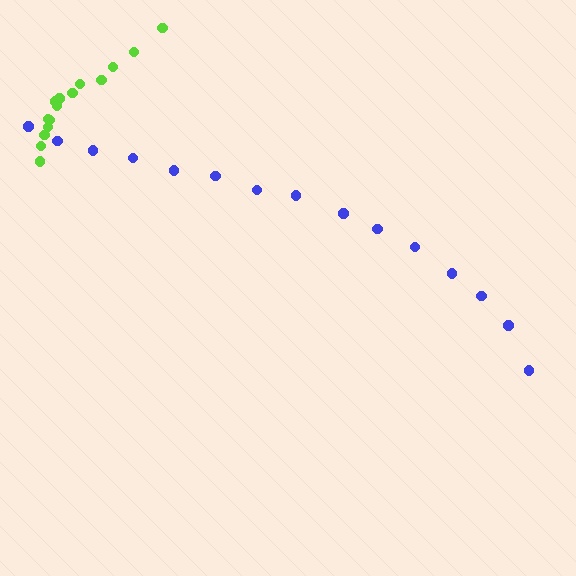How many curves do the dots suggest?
There are 2 distinct paths.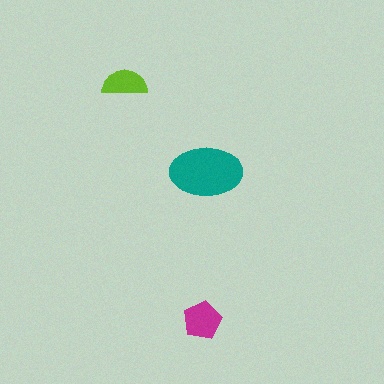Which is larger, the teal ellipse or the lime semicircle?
The teal ellipse.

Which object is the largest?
The teal ellipse.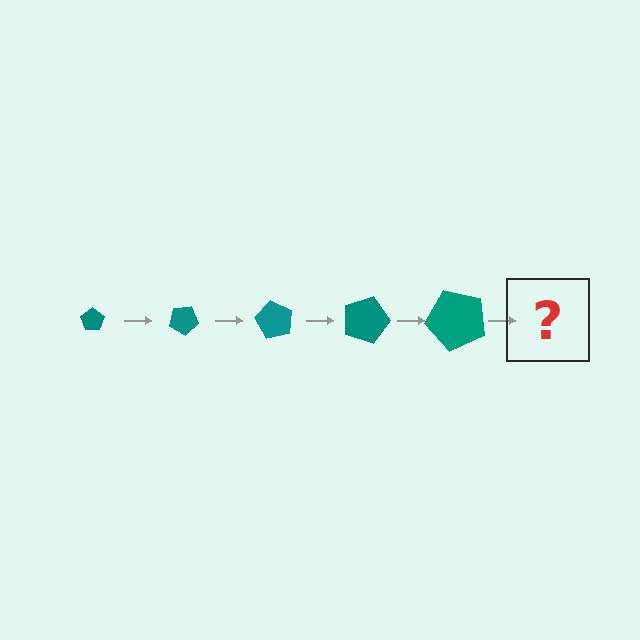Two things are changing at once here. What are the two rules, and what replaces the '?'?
The two rules are that the pentagon grows larger each step and it rotates 30 degrees each step. The '?' should be a pentagon, larger than the previous one and rotated 150 degrees from the start.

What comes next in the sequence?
The next element should be a pentagon, larger than the previous one and rotated 150 degrees from the start.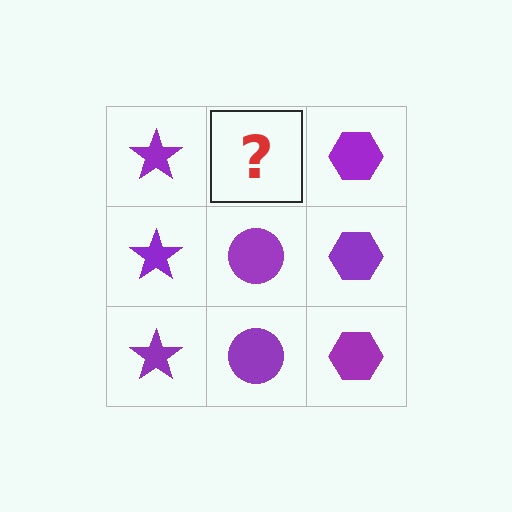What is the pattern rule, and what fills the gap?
The rule is that each column has a consistent shape. The gap should be filled with a purple circle.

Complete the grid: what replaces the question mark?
The question mark should be replaced with a purple circle.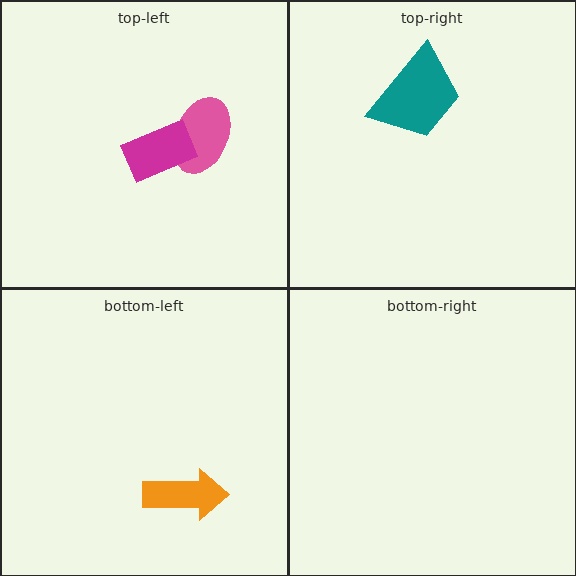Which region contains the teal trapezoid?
The top-right region.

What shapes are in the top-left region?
The pink ellipse, the magenta rectangle.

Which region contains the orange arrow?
The bottom-left region.